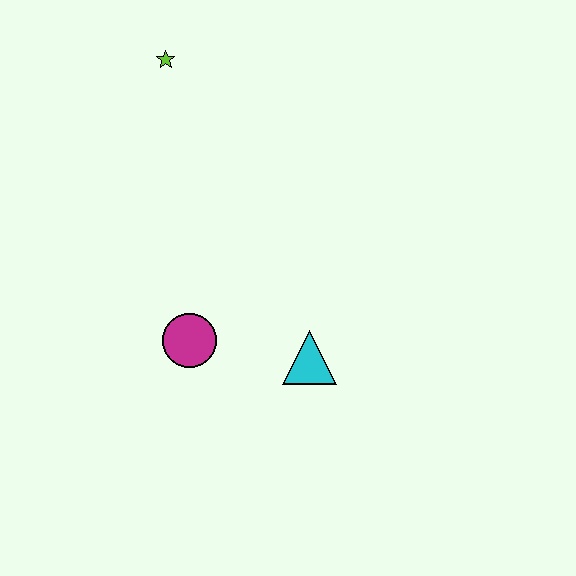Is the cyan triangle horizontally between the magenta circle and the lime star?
No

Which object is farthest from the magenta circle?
The lime star is farthest from the magenta circle.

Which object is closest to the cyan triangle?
The magenta circle is closest to the cyan triangle.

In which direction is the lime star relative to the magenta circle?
The lime star is above the magenta circle.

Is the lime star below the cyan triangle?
No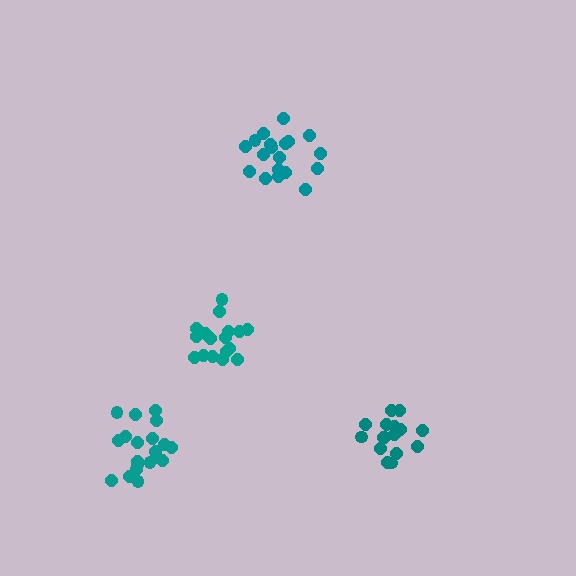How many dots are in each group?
Group 1: 19 dots, Group 2: 17 dots, Group 3: 20 dots, Group 4: 16 dots (72 total).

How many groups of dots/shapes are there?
There are 4 groups.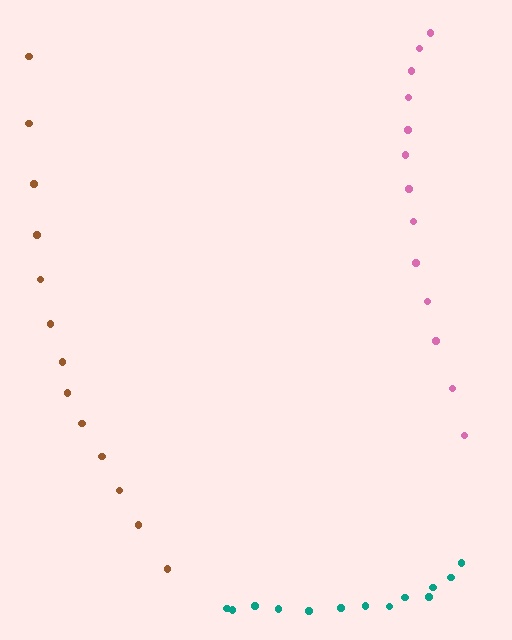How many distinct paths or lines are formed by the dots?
There are 3 distinct paths.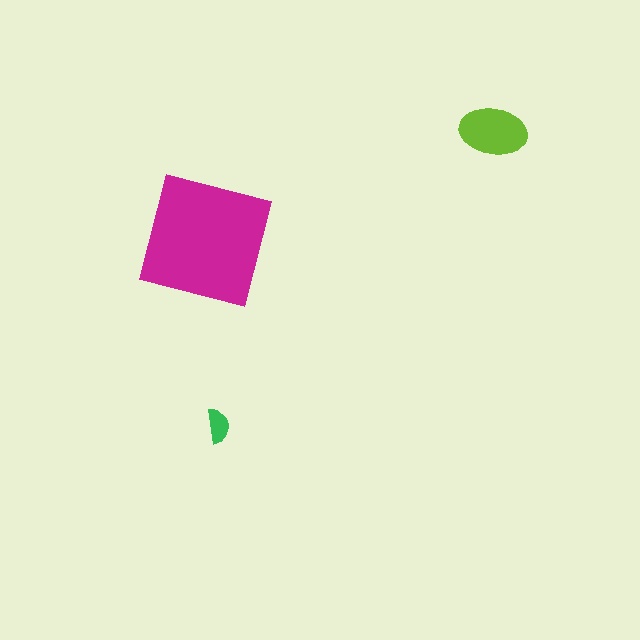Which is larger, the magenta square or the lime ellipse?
The magenta square.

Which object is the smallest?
The green semicircle.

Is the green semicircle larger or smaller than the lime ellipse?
Smaller.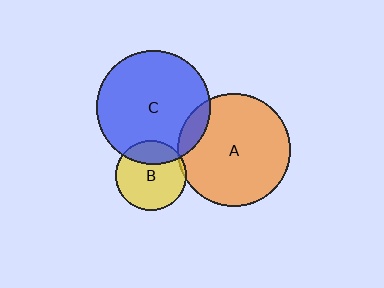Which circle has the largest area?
Circle C (blue).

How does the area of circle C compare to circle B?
Approximately 2.6 times.